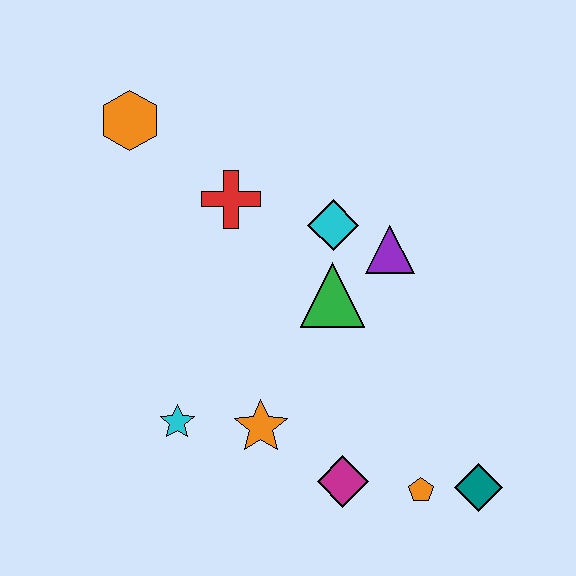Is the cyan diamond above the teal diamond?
Yes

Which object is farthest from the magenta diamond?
The orange hexagon is farthest from the magenta diamond.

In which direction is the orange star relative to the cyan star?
The orange star is to the right of the cyan star.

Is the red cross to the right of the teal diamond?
No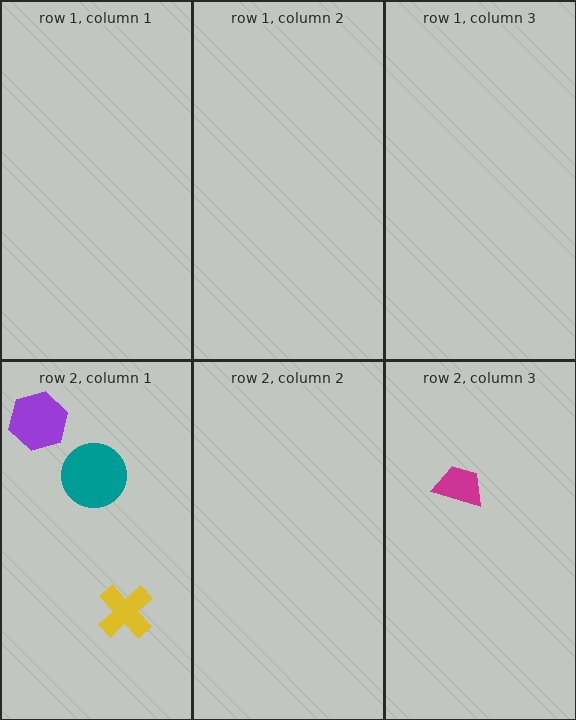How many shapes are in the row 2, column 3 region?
1.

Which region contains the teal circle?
The row 2, column 1 region.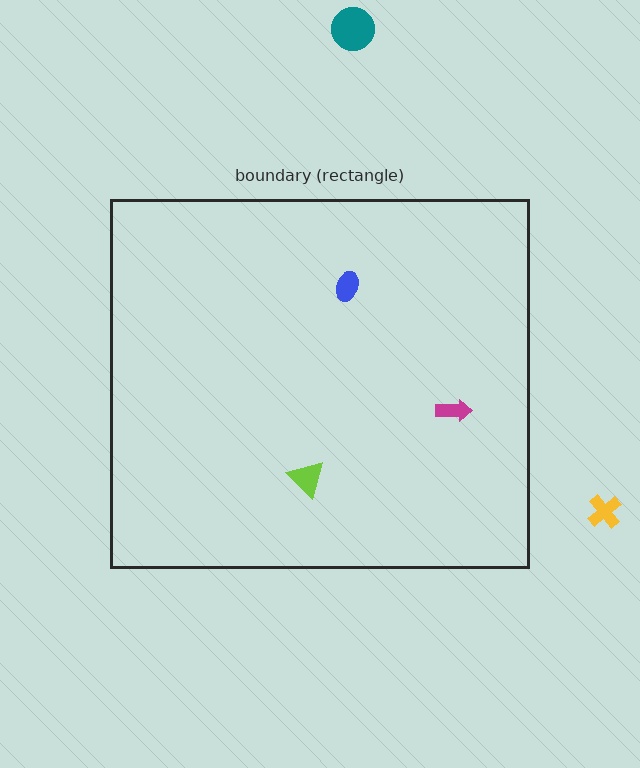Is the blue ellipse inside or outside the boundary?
Inside.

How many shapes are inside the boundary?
3 inside, 2 outside.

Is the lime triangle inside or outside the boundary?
Inside.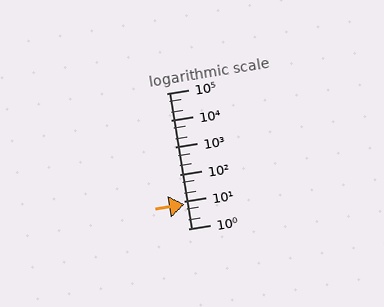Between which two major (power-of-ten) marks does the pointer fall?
The pointer is between 1 and 10.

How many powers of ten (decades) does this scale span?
The scale spans 5 decades, from 1 to 100000.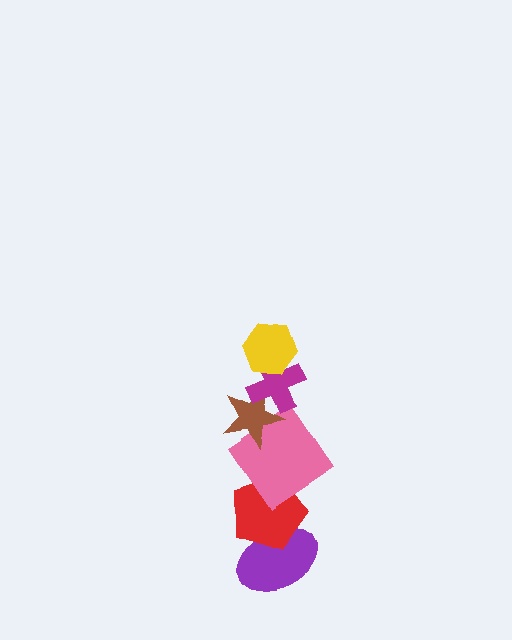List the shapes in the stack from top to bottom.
From top to bottom: the yellow hexagon, the magenta cross, the brown star, the pink diamond, the red pentagon, the purple ellipse.